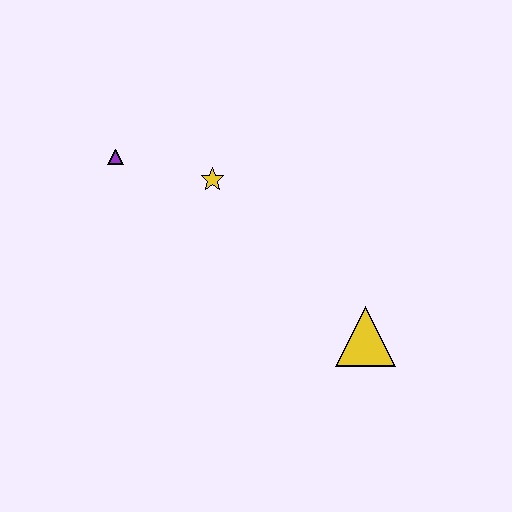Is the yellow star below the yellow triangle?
No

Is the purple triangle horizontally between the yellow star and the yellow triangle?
No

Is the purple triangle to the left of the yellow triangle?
Yes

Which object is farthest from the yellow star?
The yellow triangle is farthest from the yellow star.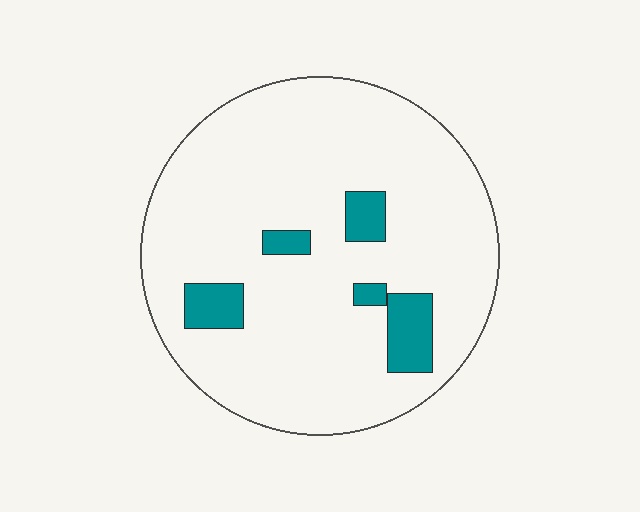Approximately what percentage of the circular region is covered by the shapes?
Approximately 10%.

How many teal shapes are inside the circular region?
5.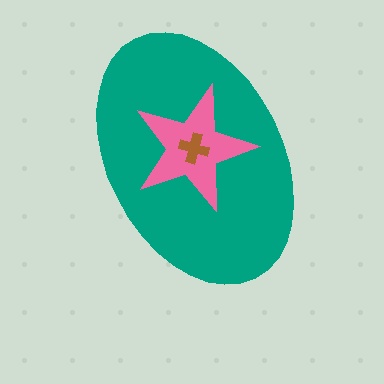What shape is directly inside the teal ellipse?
The pink star.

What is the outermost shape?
The teal ellipse.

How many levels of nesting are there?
3.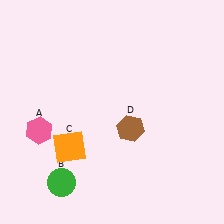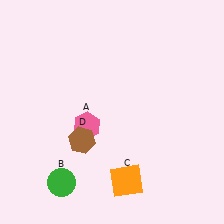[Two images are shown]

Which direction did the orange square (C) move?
The orange square (C) moved right.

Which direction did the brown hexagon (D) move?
The brown hexagon (D) moved left.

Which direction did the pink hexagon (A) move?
The pink hexagon (A) moved right.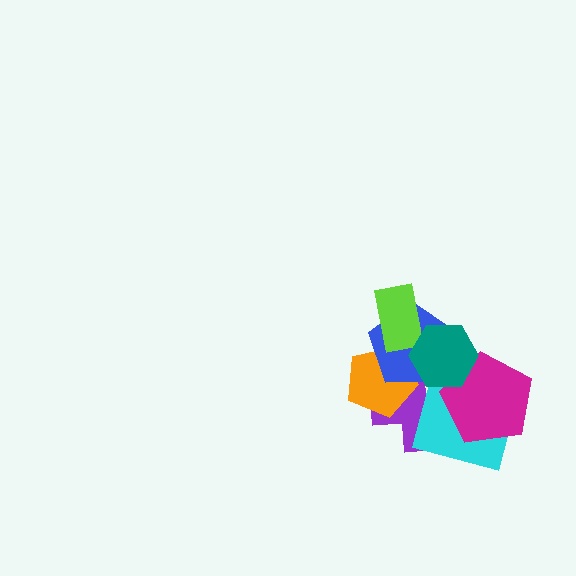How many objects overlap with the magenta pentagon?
3 objects overlap with the magenta pentagon.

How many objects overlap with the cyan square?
3 objects overlap with the cyan square.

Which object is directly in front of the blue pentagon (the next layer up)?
The lime rectangle is directly in front of the blue pentagon.